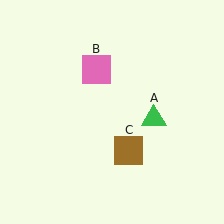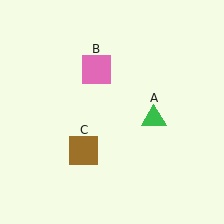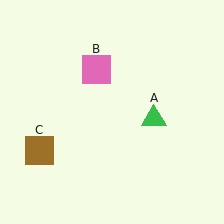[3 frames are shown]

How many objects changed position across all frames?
1 object changed position: brown square (object C).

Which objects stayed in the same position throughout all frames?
Green triangle (object A) and pink square (object B) remained stationary.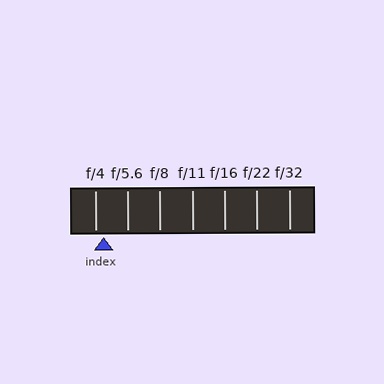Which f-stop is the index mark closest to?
The index mark is closest to f/4.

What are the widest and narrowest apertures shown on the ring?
The widest aperture shown is f/4 and the narrowest is f/32.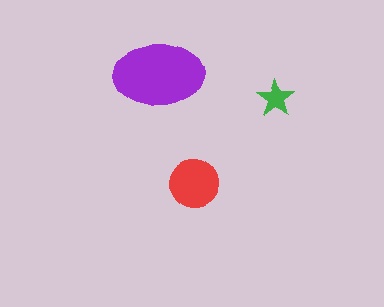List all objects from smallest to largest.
The green star, the red circle, the purple ellipse.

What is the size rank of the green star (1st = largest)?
3rd.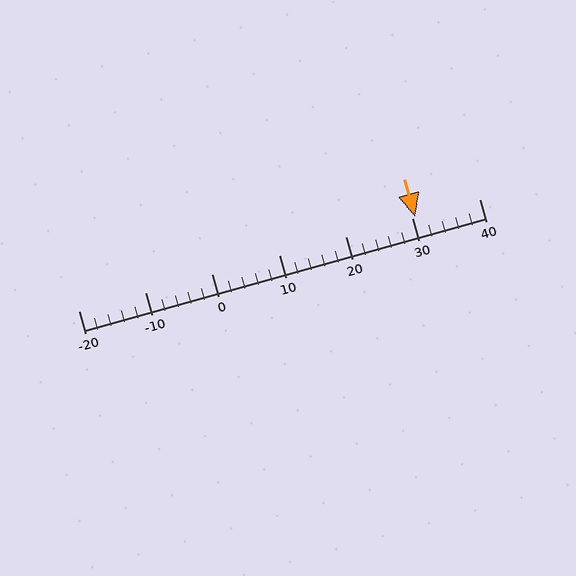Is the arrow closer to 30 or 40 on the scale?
The arrow is closer to 30.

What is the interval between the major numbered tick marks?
The major tick marks are spaced 10 units apart.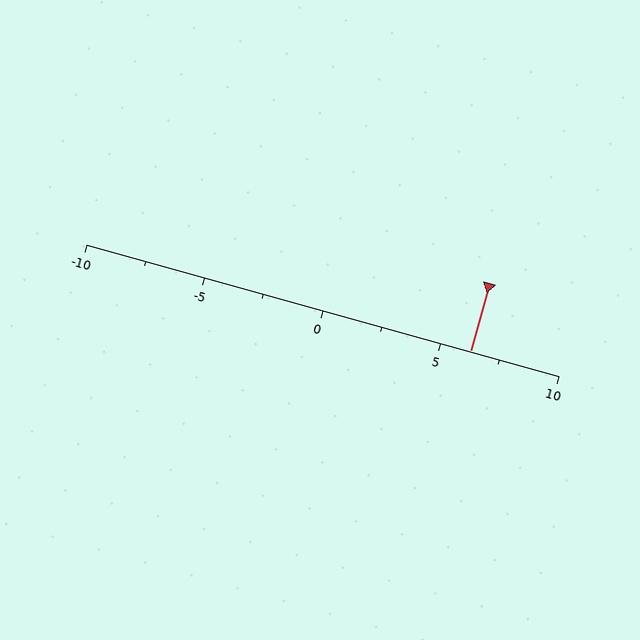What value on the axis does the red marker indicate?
The marker indicates approximately 6.2.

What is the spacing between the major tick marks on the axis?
The major ticks are spaced 5 apart.